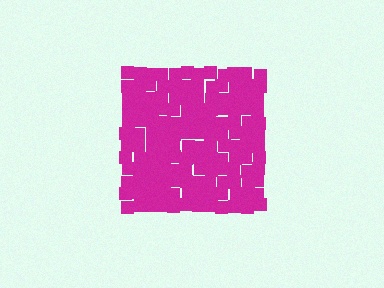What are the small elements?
The small elements are squares.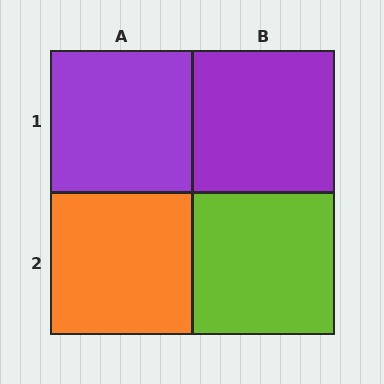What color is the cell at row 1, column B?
Purple.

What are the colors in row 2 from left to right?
Orange, lime.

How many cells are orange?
1 cell is orange.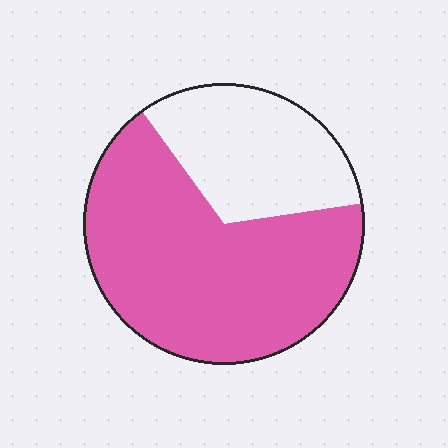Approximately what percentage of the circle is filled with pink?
Approximately 65%.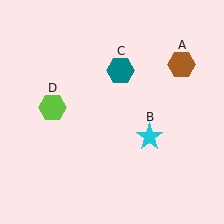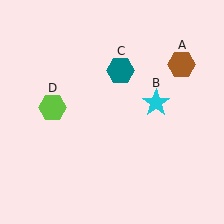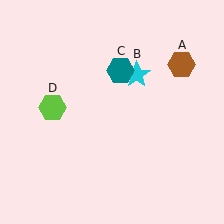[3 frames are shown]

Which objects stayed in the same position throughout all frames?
Brown hexagon (object A) and teal hexagon (object C) and lime hexagon (object D) remained stationary.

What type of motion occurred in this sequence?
The cyan star (object B) rotated counterclockwise around the center of the scene.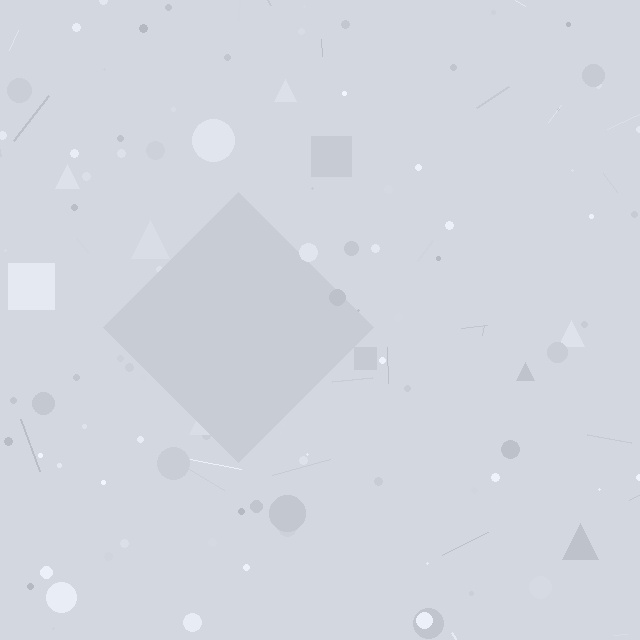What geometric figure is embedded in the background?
A diamond is embedded in the background.